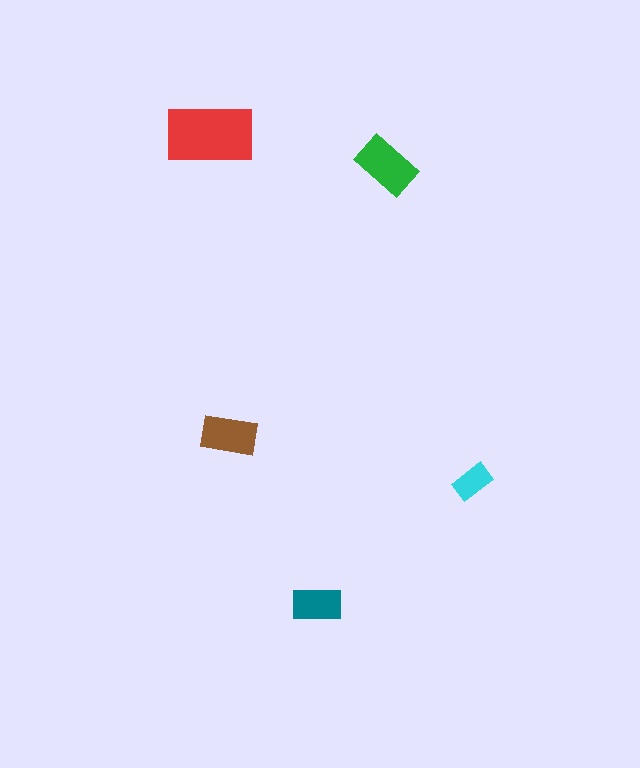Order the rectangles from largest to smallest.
the red one, the green one, the brown one, the teal one, the cyan one.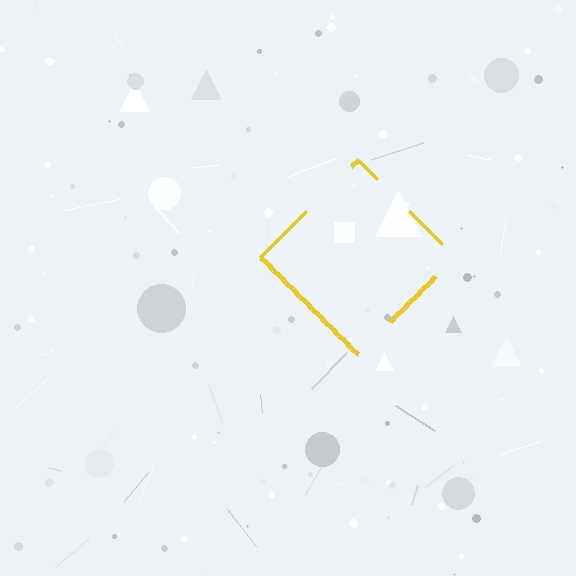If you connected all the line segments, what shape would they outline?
They would outline a diamond.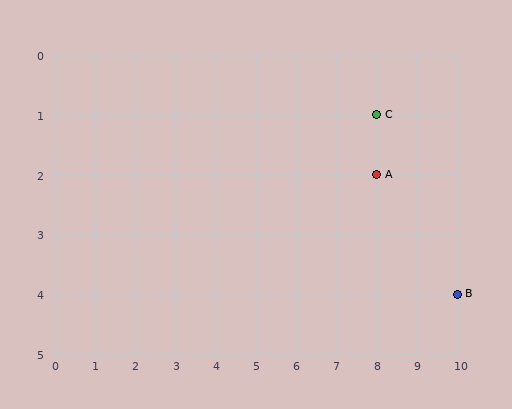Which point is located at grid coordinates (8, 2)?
Point A is at (8, 2).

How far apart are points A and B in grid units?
Points A and B are 2 columns and 2 rows apart (about 2.8 grid units diagonally).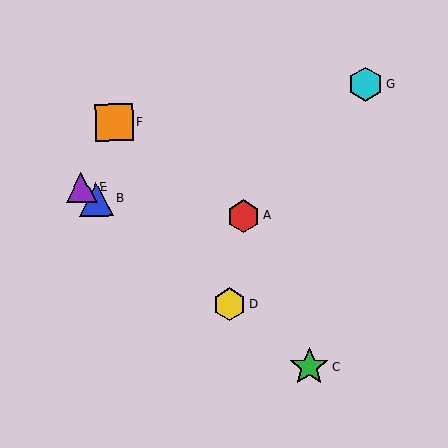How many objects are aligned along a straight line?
4 objects (B, C, D, E) are aligned along a straight line.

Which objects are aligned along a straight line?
Objects B, C, D, E are aligned along a straight line.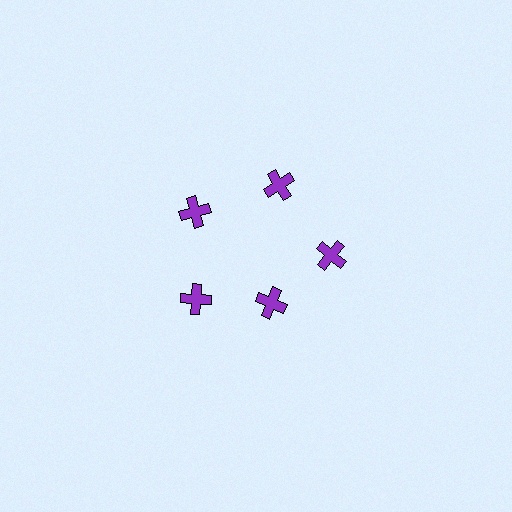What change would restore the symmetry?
The symmetry would be restored by moving it outward, back onto the ring so that all 5 crosses sit at equal angles and equal distance from the center.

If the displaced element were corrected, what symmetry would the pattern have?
It would have 5-fold rotational symmetry — the pattern would map onto itself every 72 degrees.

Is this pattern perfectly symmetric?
No. The 5 purple crosses are arranged in a ring, but one element near the 5 o'clock position is pulled inward toward the center, breaking the 5-fold rotational symmetry.